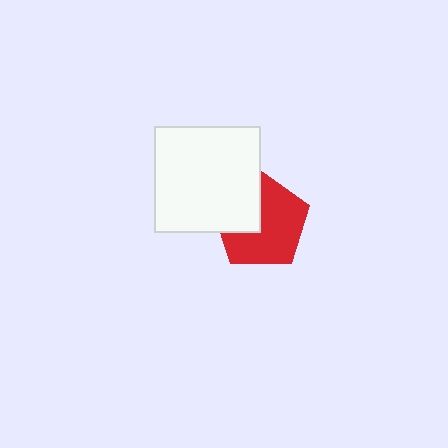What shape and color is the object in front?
The object in front is a white square.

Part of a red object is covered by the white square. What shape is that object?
It is a pentagon.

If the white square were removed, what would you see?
You would see the complete red pentagon.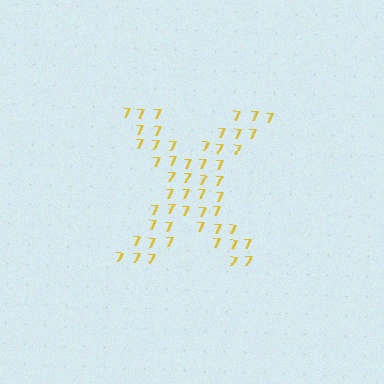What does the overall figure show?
The overall figure shows the letter X.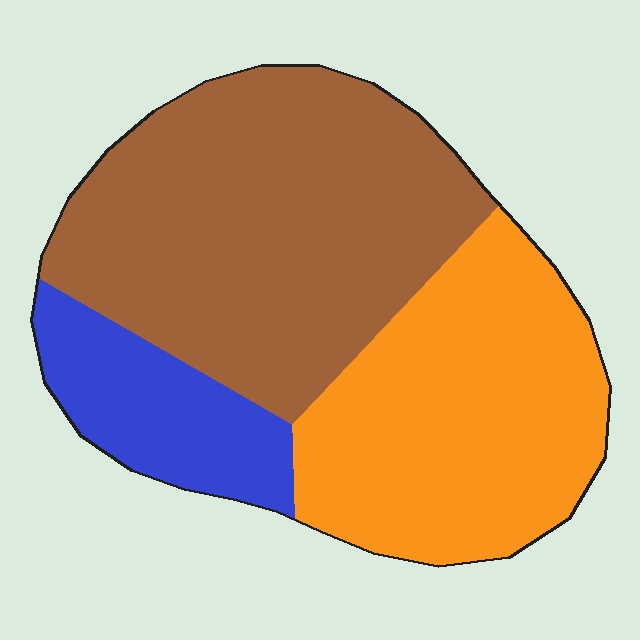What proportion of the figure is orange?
Orange takes up about three eighths (3/8) of the figure.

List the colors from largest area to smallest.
From largest to smallest: brown, orange, blue.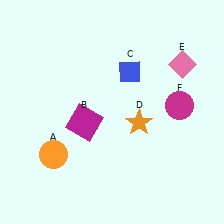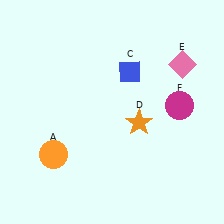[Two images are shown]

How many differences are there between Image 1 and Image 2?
There is 1 difference between the two images.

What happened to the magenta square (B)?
The magenta square (B) was removed in Image 2. It was in the bottom-left area of Image 1.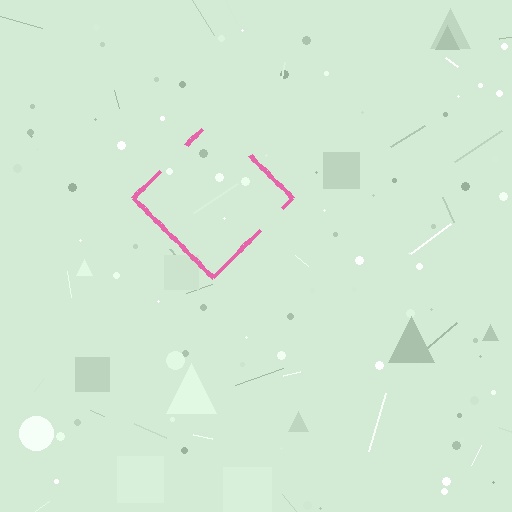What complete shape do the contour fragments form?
The contour fragments form a diamond.